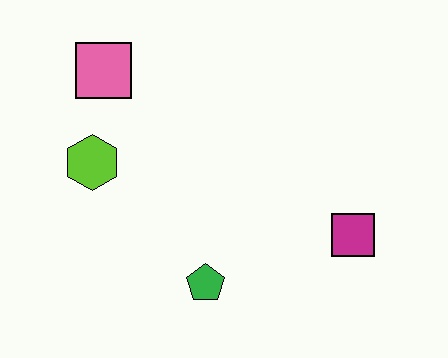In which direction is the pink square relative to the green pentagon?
The pink square is above the green pentagon.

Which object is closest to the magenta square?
The green pentagon is closest to the magenta square.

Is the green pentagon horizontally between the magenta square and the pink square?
Yes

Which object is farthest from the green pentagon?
The pink square is farthest from the green pentagon.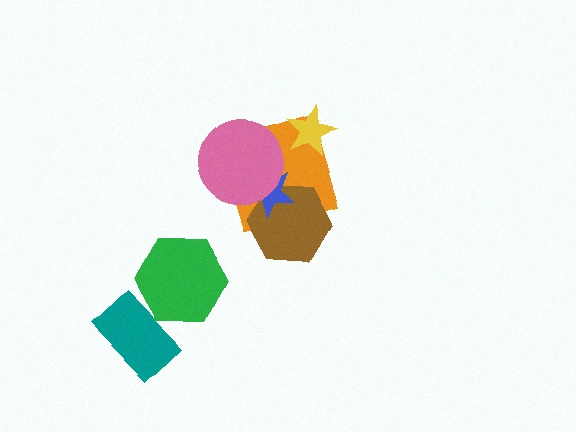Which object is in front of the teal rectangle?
The green hexagon is in front of the teal rectangle.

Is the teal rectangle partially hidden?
Yes, it is partially covered by another shape.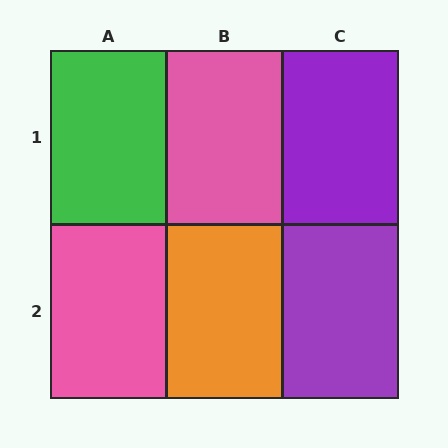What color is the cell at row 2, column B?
Orange.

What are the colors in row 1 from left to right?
Green, pink, purple.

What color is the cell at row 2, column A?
Pink.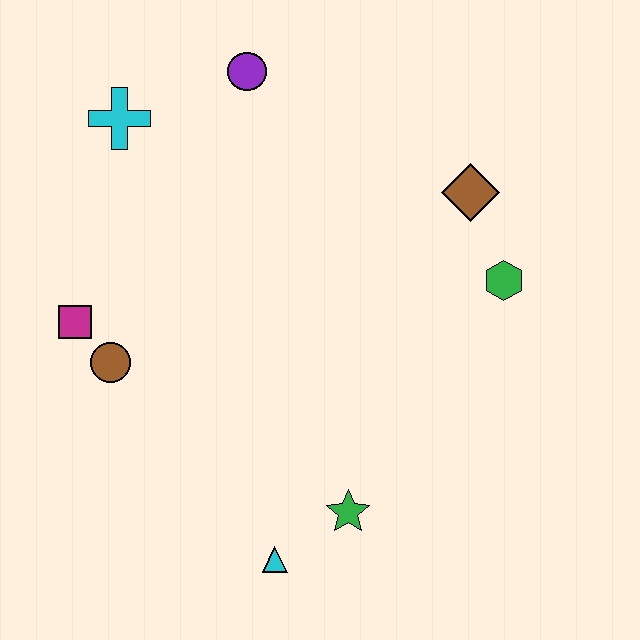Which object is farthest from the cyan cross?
The cyan triangle is farthest from the cyan cross.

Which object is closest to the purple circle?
The cyan cross is closest to the purple circle.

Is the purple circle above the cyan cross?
Yes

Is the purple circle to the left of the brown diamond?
Yes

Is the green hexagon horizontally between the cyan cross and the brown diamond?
No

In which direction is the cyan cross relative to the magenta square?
The cyan cross is above the magenta square.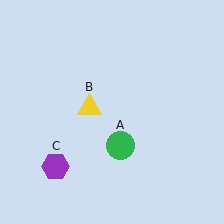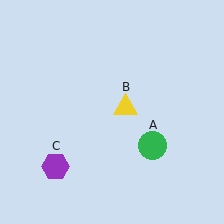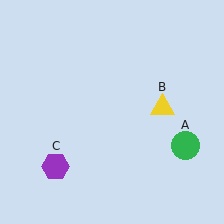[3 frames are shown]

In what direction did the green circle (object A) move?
The green circle (object A) moved right.